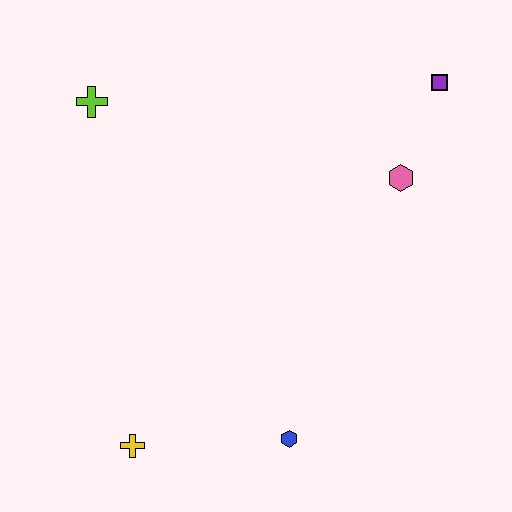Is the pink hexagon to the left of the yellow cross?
No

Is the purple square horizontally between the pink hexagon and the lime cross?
No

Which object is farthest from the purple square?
The yellow cross is farthest from the purple square.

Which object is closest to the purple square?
The pink hexagon is closest to the purple square.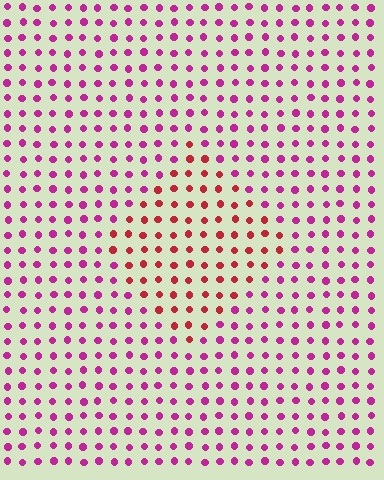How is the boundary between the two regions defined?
The boundary is defined purely by a slight shift in hue (about 38 degrees). Spacing, size, and orientation are identical on both sides.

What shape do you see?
I see a diamond.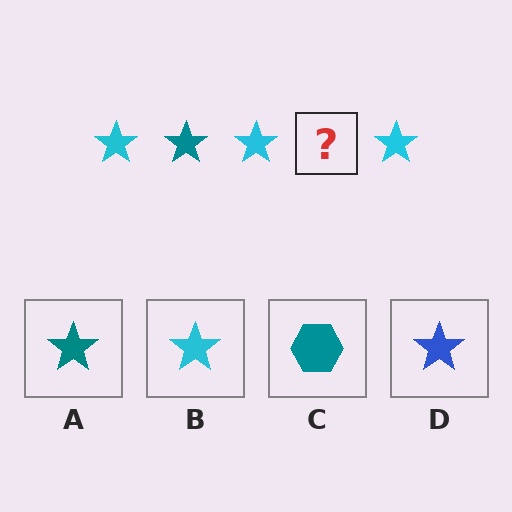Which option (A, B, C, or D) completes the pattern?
A.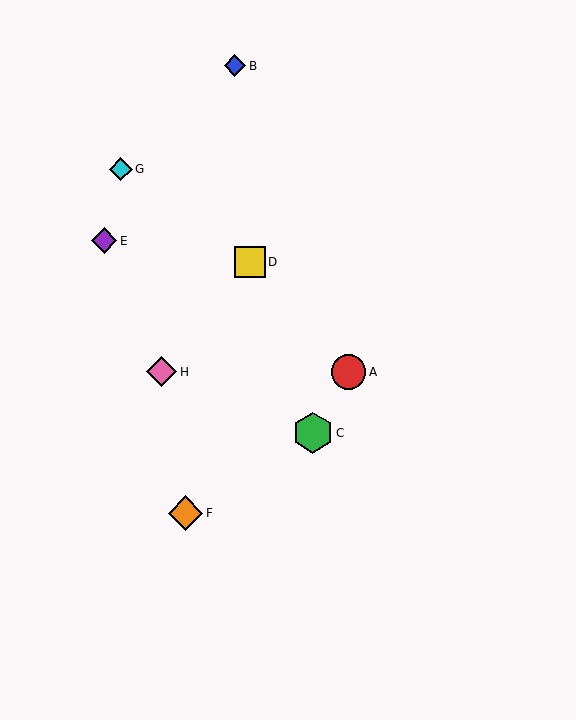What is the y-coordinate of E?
Object E is at y≈241.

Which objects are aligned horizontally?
Objects A, H are aligned horizontally.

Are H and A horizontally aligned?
Yes, both are at y≈372.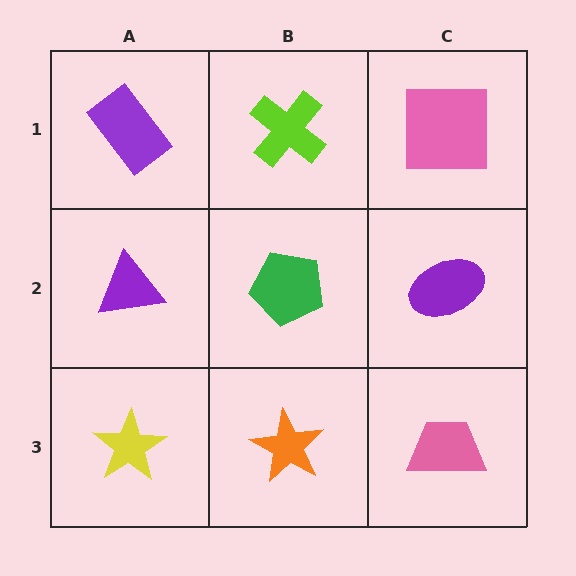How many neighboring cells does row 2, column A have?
3.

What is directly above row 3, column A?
A purple triangle.